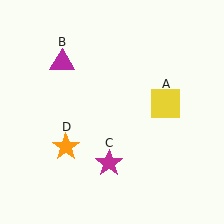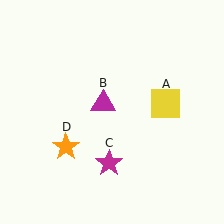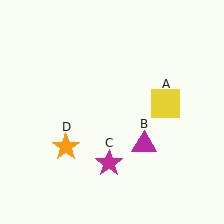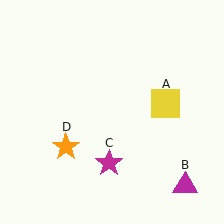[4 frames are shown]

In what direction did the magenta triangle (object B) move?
The magenta triangle (object B) moved down and to the right.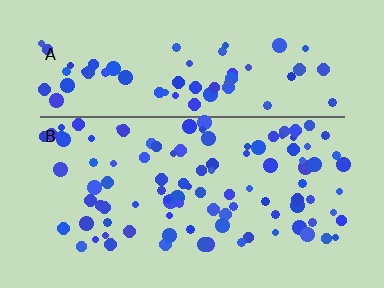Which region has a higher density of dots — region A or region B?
B (the bottom).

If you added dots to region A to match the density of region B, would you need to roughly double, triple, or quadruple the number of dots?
Approximately double.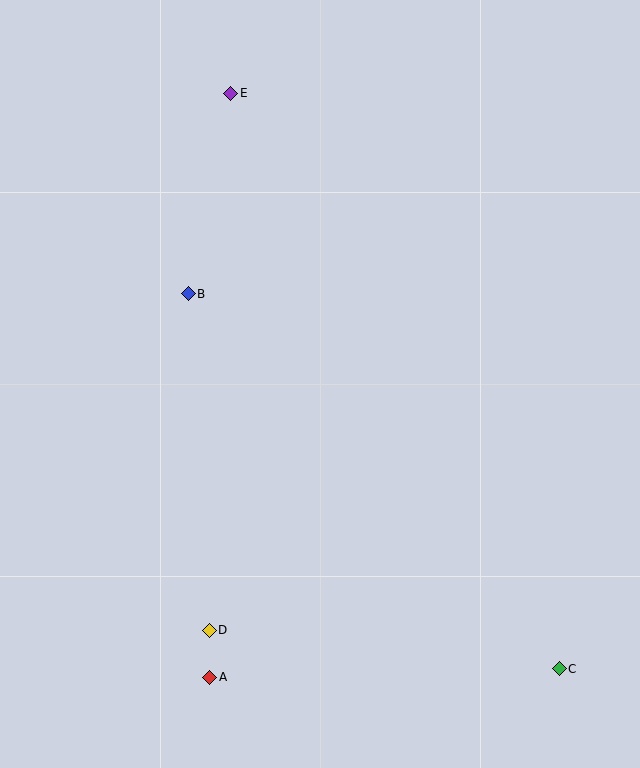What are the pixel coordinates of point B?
Point B is at (188, 294).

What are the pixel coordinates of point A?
Point A is at (210, 677).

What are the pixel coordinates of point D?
Point D is at (209, 630).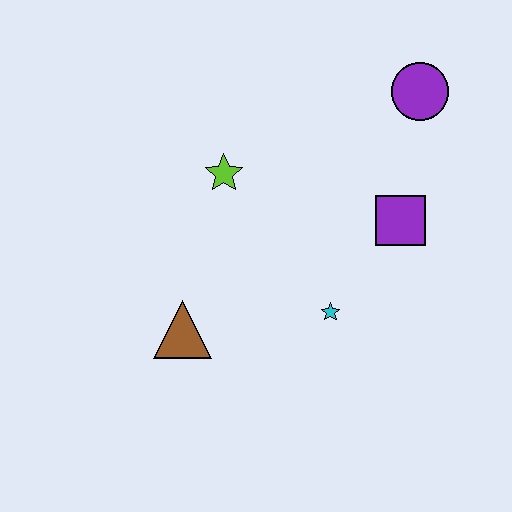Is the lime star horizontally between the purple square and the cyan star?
No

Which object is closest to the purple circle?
The purple square is closest to the purple circle.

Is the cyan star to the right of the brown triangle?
Yes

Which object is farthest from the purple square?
The brown triangle is farthest from the purple square.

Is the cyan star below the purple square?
Yes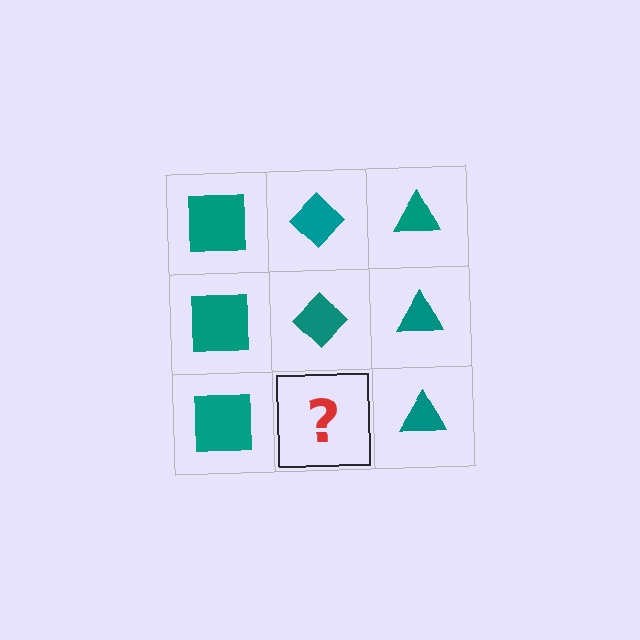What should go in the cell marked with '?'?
The missing cell should contain a teal diamond.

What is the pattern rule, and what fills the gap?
The rule is that each column has a consistent shape. The gap should be filled with a teal diamond.